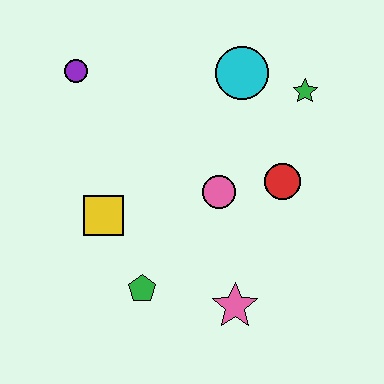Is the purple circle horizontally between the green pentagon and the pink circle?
No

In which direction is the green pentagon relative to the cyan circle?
The green pentagon is below the cyan circle.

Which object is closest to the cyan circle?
The green star is closest to the cyan circle.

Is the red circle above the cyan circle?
No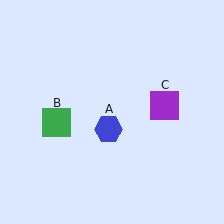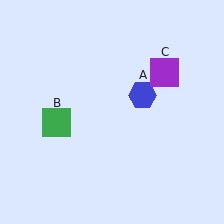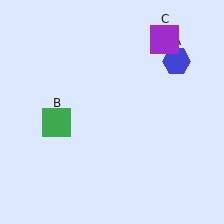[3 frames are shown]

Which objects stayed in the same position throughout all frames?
Green square (object B) remained stationary.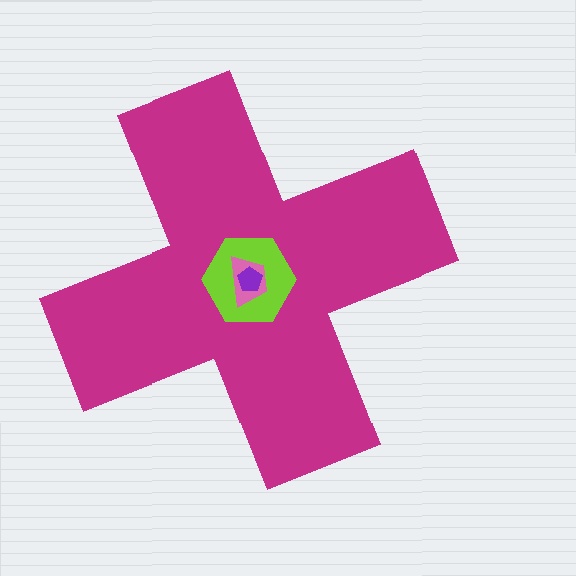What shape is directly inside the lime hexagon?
The pink trapezoid.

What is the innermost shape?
The purple pentagon.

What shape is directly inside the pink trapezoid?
The purple pentagon.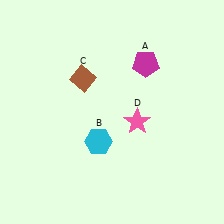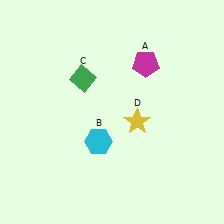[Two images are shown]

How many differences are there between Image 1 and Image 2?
There are 2 differences between the two images.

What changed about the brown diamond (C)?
In Image 1, C is brown. In Image 2, it changed to green.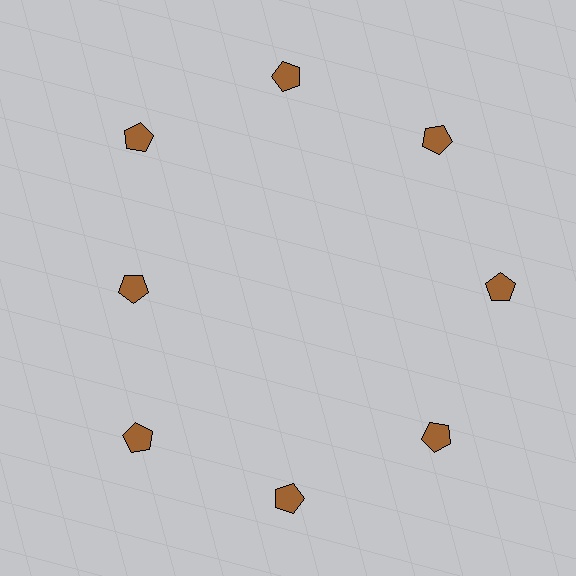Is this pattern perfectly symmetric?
No. The 8 brown pentagons are arranged in a ring, but one element near the 9 o'clock position is pulled inward toward the center, breaking the 8-fold rotational symmetry.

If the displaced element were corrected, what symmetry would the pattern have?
It would have 8-fold rotational symmetry — the pattern would map onto itself every 45 degrees.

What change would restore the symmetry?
The symmetry would be restored by moving it outward, back onto the ring so that all 8 pentagons sit at equal angles and equal distance from the center.